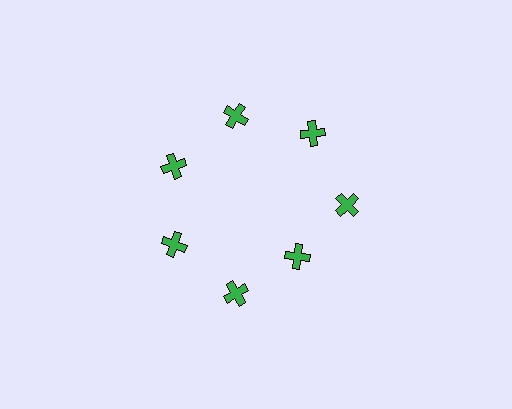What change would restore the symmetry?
The symmetry would be restored by moving it outward, back onto the ring so that all 7 crosses sit at equal angles and equal distance from the center.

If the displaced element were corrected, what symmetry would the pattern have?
It would have 7-fold rotational symmetry — the pattern would map onto itself every 51 degrees.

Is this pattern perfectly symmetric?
No. The 7 green crosses are arranged in a ring, but one element near the 5 o'clock position is pulled inward toward the center, breaking the 7-fold rotational symmetry.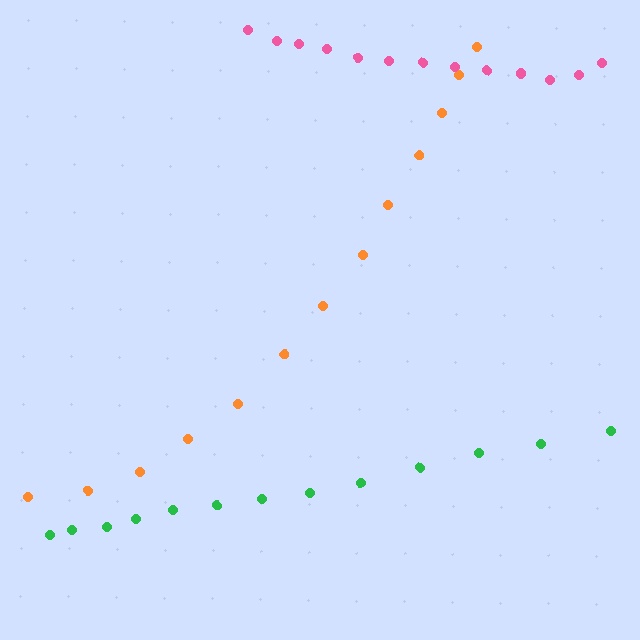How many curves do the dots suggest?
There are 3 distinct paths.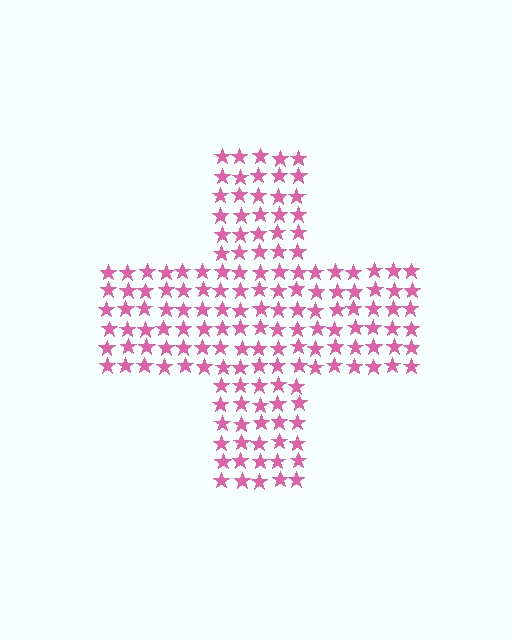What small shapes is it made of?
It is made of small stars.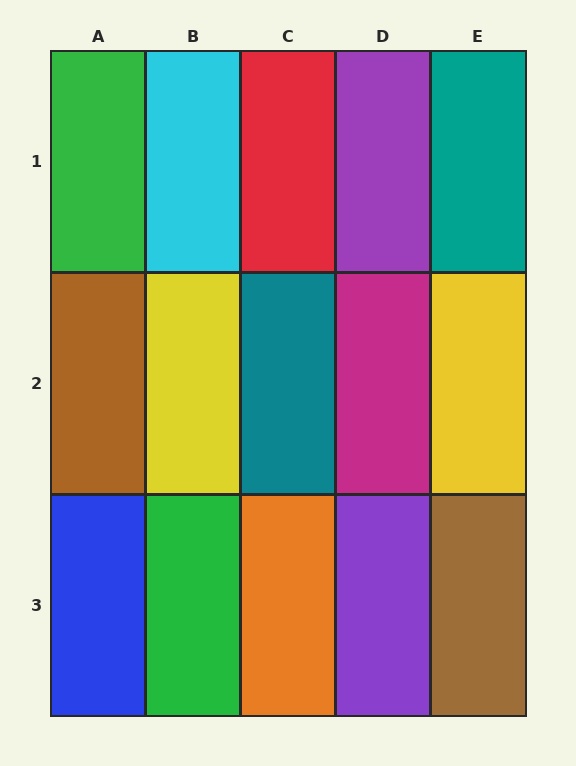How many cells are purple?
2 cells are purple.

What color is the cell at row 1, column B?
Cyan.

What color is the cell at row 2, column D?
Magenta.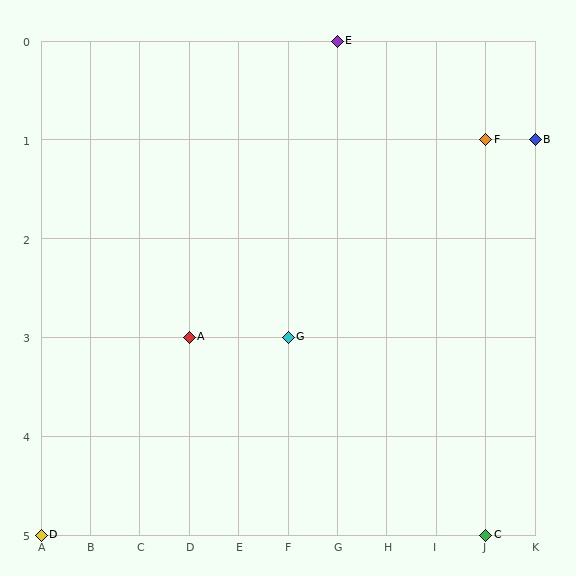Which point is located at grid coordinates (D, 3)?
Point A is at (D, 3).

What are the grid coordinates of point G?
Point G is at grid coordinates (F, 3).